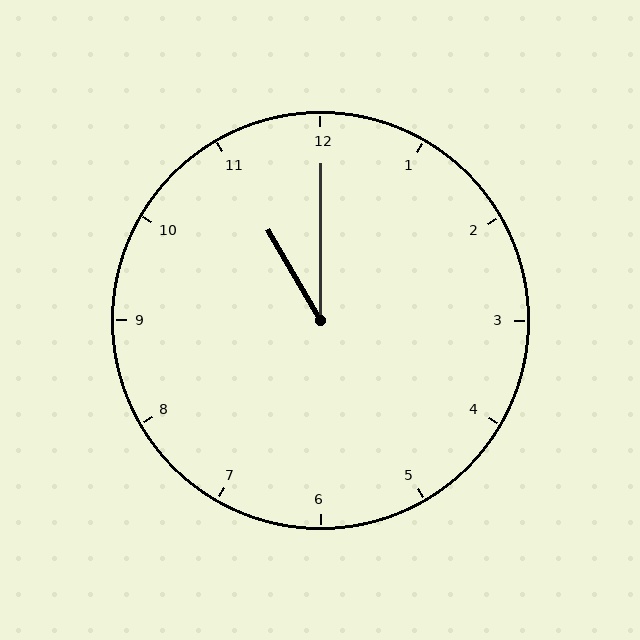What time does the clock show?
11:00.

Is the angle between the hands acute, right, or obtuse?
It is acute.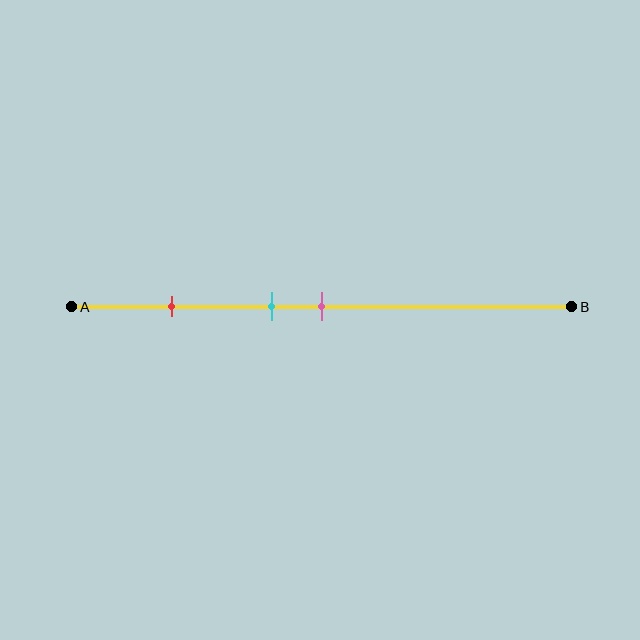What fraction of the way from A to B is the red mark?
The red mark is approximately 20% (0.2) of the way from A to B.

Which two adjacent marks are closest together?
The cyan and pink marks are the closest adjacent pair.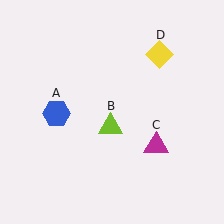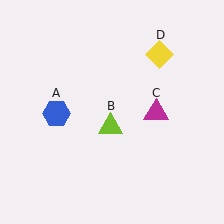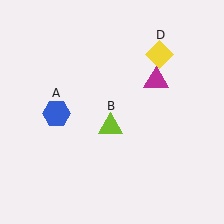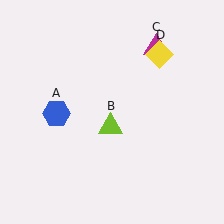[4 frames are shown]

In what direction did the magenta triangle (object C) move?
The magenta triangle (object C) moved up.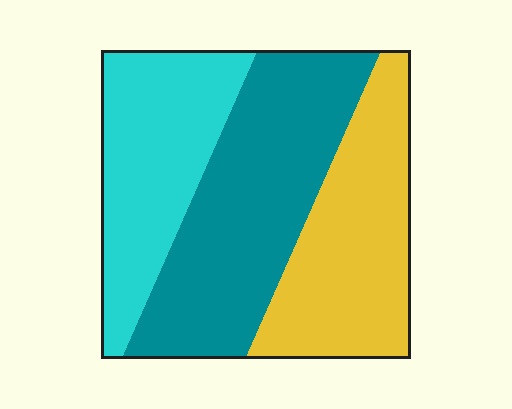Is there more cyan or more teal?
Teal.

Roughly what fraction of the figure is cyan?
Cyan takes up about one quarter (1/4) of the figure.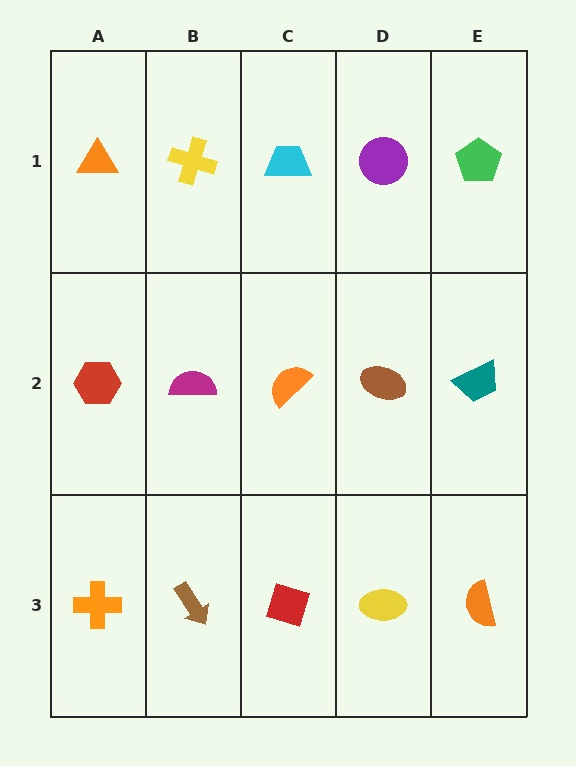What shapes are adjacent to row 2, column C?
A cyan trapezoid (row 1, column C), a red diamond (row 3, column C), a magenta semicircle (row 2, column B), a brown ellipse (row 2, column D).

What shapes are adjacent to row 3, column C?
An orange semicircle (row 2, column C), a brown arrow (row 3, column B), a yellow ellipse (row 3, column D).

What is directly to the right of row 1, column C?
A purple circle.